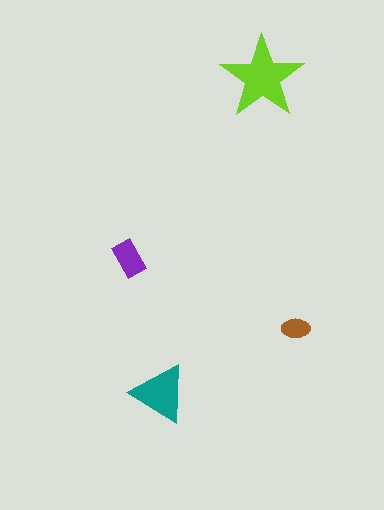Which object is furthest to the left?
The purple rectangle is leftmost.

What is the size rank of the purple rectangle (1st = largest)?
3rd.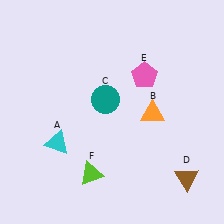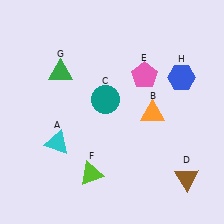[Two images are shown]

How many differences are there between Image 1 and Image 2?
There are 2 differences between the two images.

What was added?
A green triangle (G), a blue hexagon (H) were added in Image 2.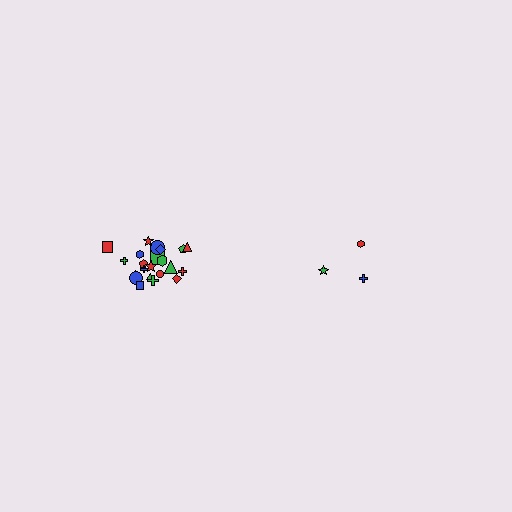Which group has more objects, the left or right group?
The left group.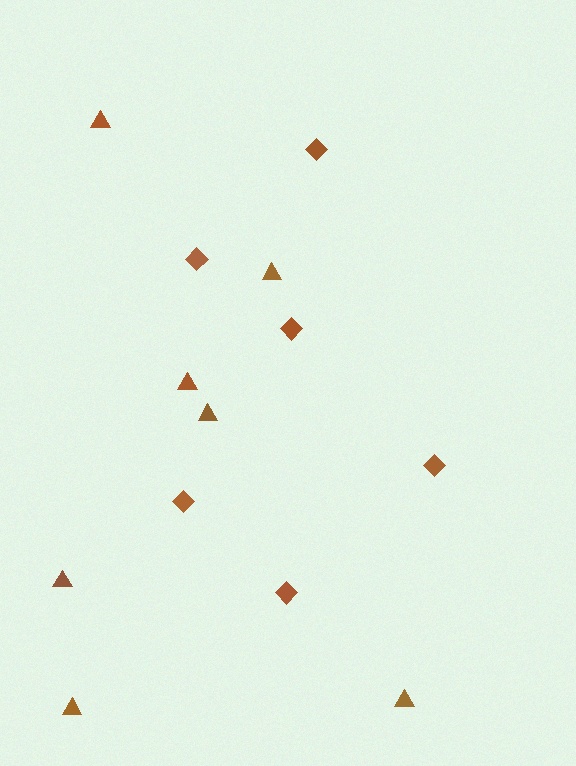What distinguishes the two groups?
There are 2 groups: one group of diamonds (6) and one group of triangles (7).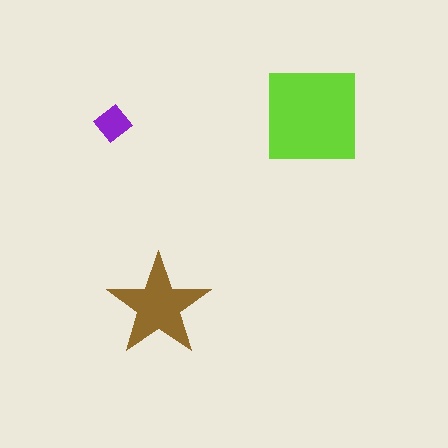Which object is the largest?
The lime square.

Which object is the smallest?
The purple diamond.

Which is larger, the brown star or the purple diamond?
The brown star.